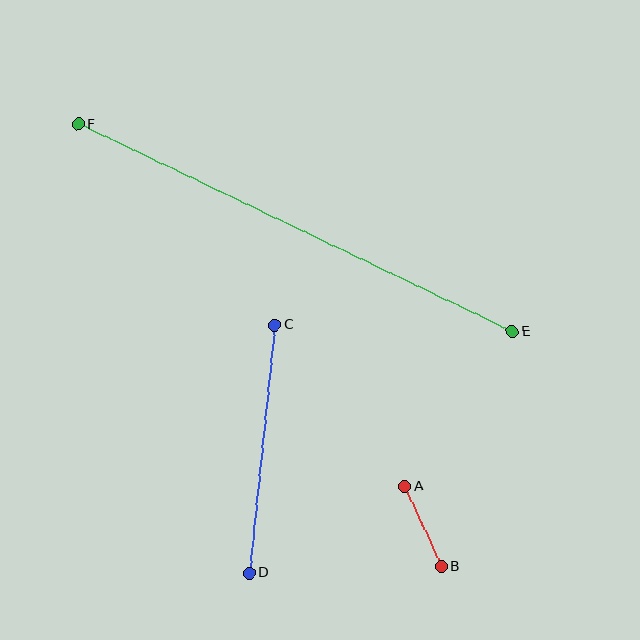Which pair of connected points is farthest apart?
Points E and F are farthest apart.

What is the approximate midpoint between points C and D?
The midpoint is at approximately (262, 449) pixels.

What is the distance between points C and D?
The distance is approximately 249 pixels.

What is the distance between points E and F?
The distance is approximately 481 pixels.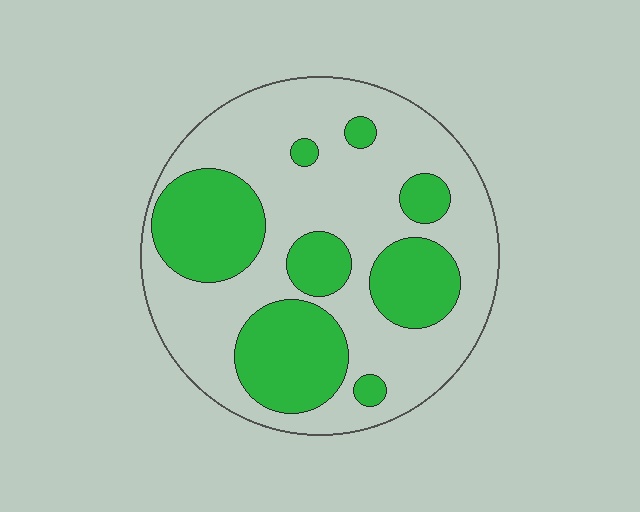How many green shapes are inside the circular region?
8.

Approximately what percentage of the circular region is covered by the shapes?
Approximately 35%.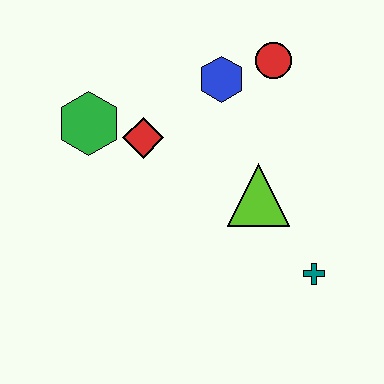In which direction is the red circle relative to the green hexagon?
The red circle is to the right of the green hexagon.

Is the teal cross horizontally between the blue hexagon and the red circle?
No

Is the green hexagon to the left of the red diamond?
Yes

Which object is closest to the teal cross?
The lime triangle is closest to the teal cross.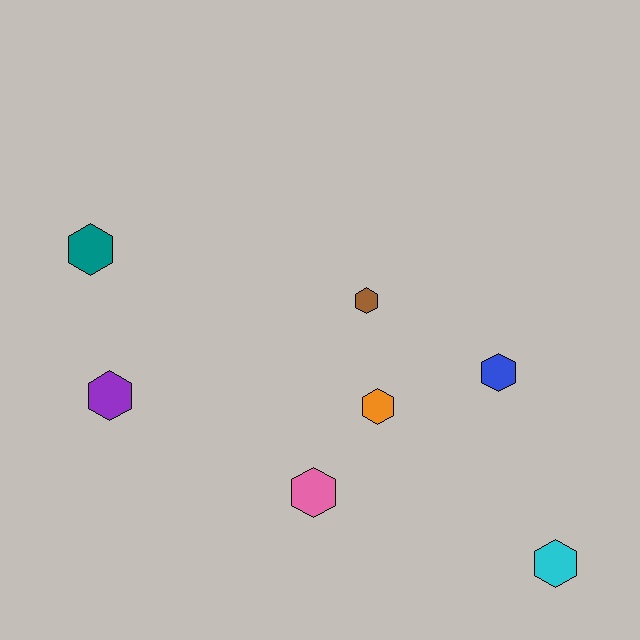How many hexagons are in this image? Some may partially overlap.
There are 7 hexagons.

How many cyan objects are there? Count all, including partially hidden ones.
There is 1 cyan object.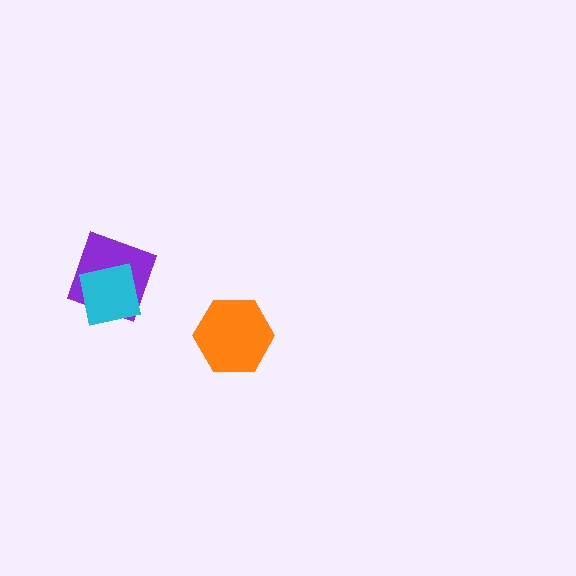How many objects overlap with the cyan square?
1 object overlaps with the cyan square.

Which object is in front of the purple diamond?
The cyan square is in front of the purple diamond.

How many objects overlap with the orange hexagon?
0 objects overlap with the orange hexagon.